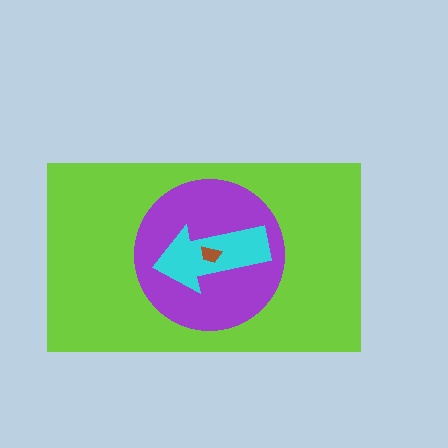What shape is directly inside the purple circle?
The cyan arrow.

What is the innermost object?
The brown trapezoid.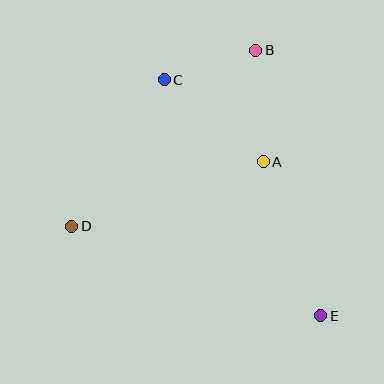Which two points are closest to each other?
Points B and C are closest to each other.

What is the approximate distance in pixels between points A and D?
The distance between A and D is approximately 202 pixels.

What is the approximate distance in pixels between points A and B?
The distance between A and B is approximately 112 pixels.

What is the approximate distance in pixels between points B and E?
The distance between B and E is approximately 273 pixels.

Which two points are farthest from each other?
Points C and E are farthest from each other.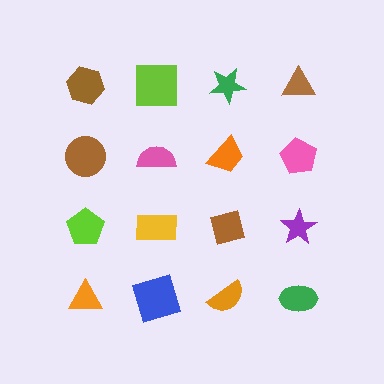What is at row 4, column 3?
An orange semicircle.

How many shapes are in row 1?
4 shapes.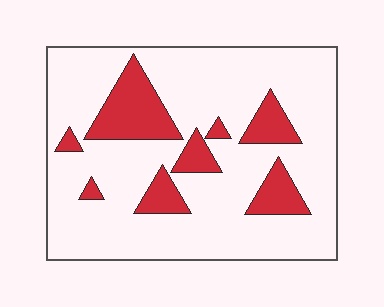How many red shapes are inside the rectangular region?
8.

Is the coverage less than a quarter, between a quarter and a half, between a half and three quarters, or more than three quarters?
Less than a quarter.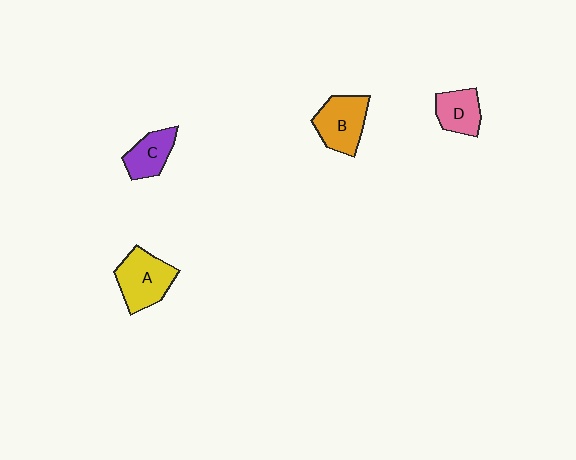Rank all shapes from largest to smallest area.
From largest to smallest: A (yellow), B (orange), C (purple), D (pink).